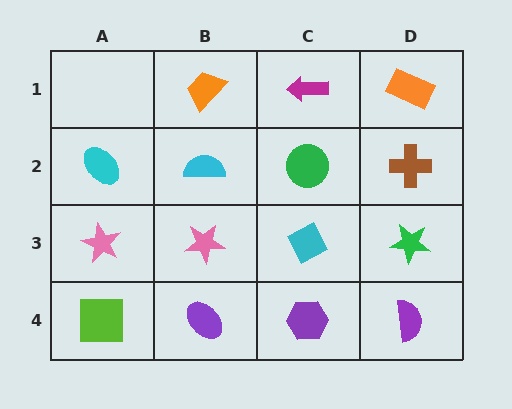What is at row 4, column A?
A lime square.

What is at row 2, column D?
A brown cross.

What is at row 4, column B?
A purple ellipse.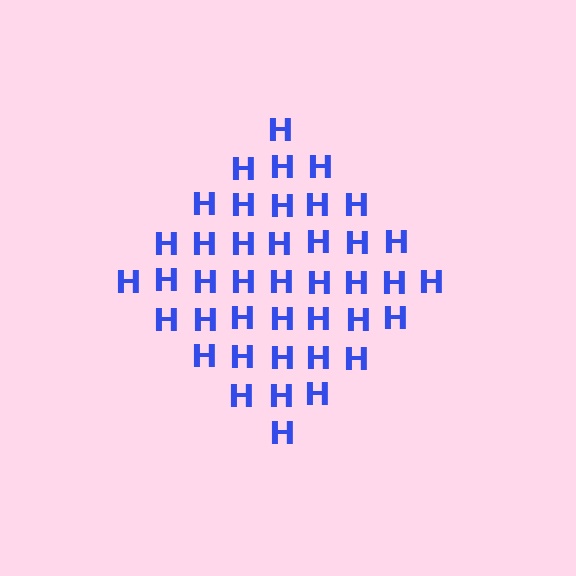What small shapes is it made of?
It is made of small letter H's.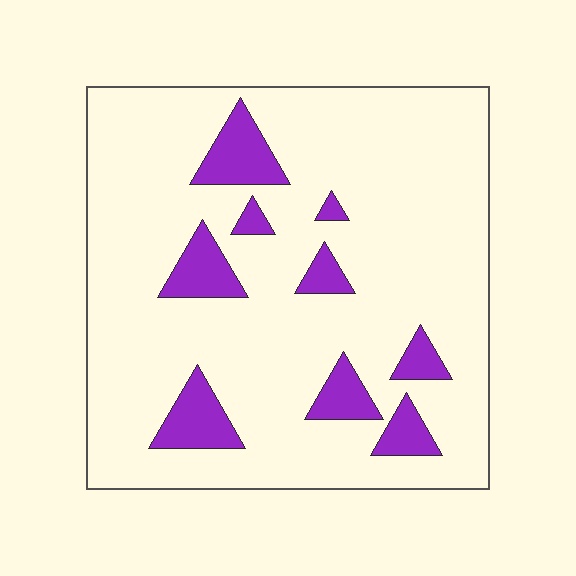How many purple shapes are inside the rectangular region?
9.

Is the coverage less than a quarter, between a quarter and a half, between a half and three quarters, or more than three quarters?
Less than a quarter.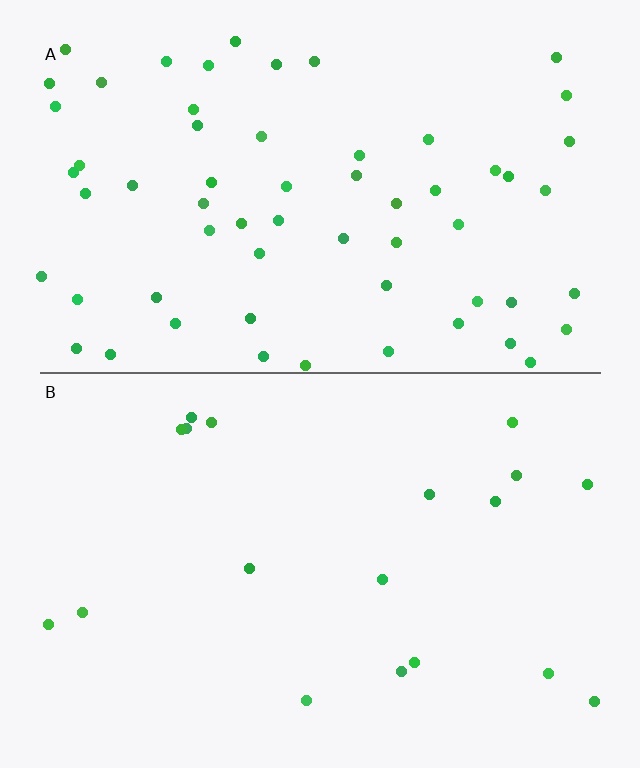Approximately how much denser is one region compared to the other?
Approximately 3.3× — region A over region B.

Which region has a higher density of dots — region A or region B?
A (the top).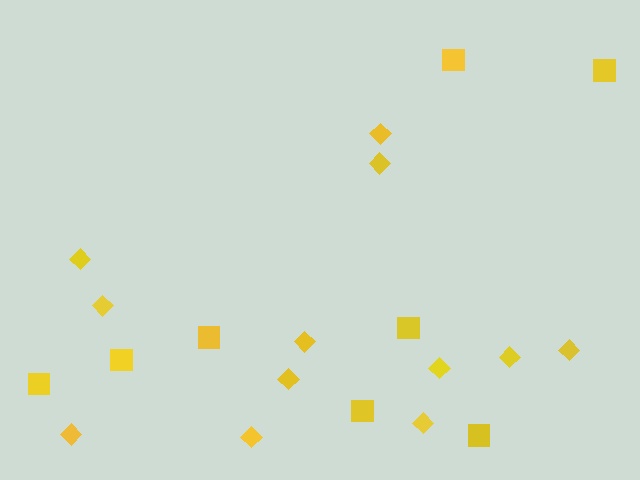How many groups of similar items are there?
There are 2 groups: one group of diamonds (12) and one group of squares (8).